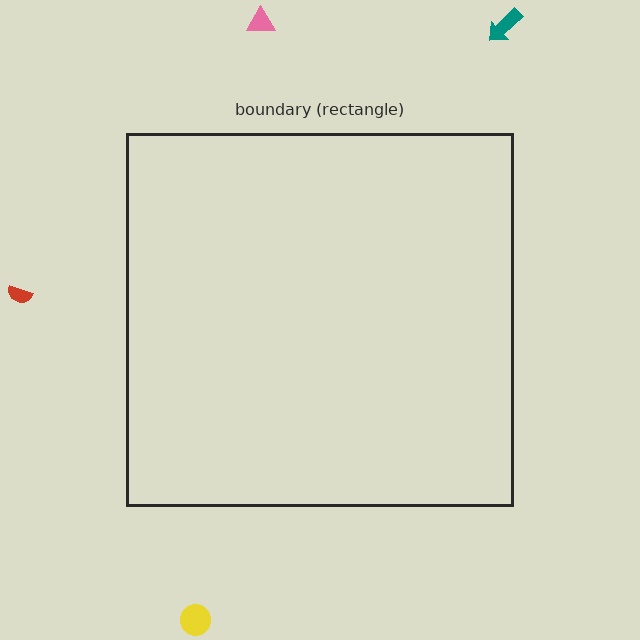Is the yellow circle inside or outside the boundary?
Outside.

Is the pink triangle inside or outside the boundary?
Outside.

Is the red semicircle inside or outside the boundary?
Outside.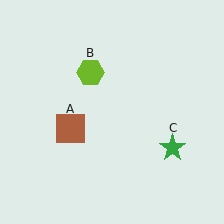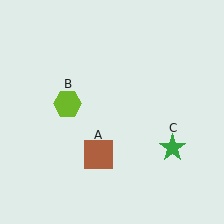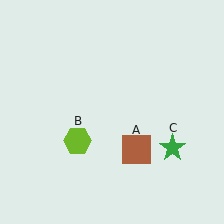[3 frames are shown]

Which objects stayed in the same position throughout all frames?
Green star (object C) remained stationary.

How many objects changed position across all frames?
2 objects changed position: brown square (object A), lime hexagon (object B).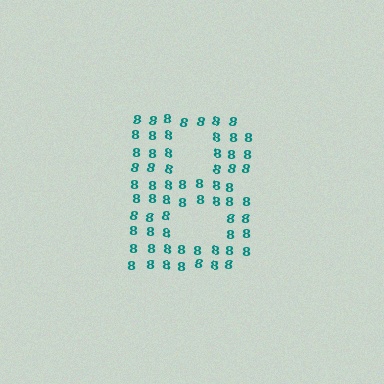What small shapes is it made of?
It is made of small digit 8's.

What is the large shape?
The large shape is the letter B.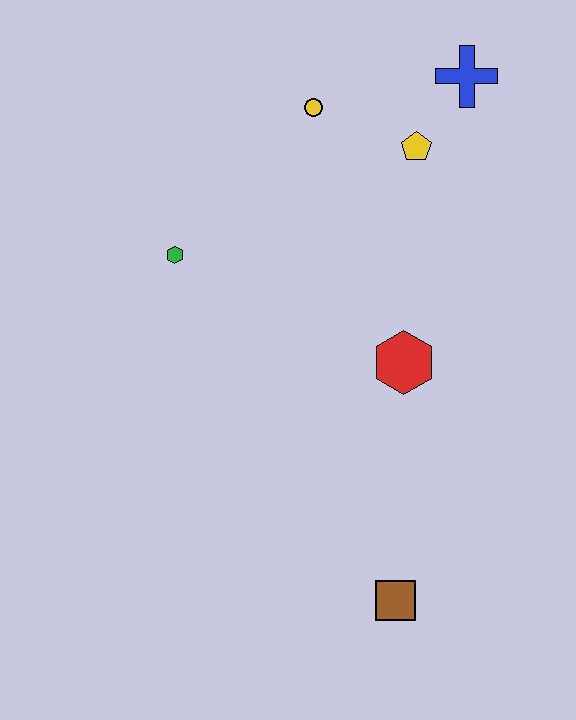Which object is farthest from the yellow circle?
The brown square is farthest from the yellow circle.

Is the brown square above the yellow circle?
No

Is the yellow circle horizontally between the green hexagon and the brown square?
Yes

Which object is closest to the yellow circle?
The yellow pentagon is closest to the yellow circle.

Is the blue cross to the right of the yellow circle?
Yes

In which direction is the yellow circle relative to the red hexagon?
The yellow circle is above the red hexagon.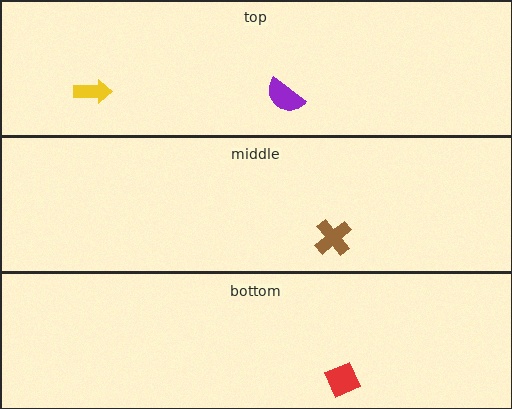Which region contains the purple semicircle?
The top region.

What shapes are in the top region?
The purple semicircle, the yellow arrow.